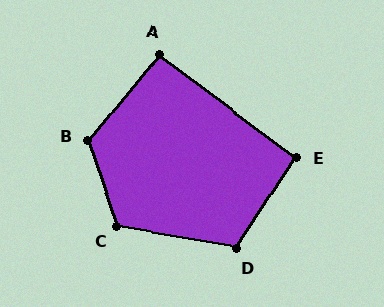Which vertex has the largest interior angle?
B, at approximately 122 degrees.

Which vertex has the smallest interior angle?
A, at approximately 92 degrees.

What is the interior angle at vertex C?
Approximately 119 degrees (obtuse).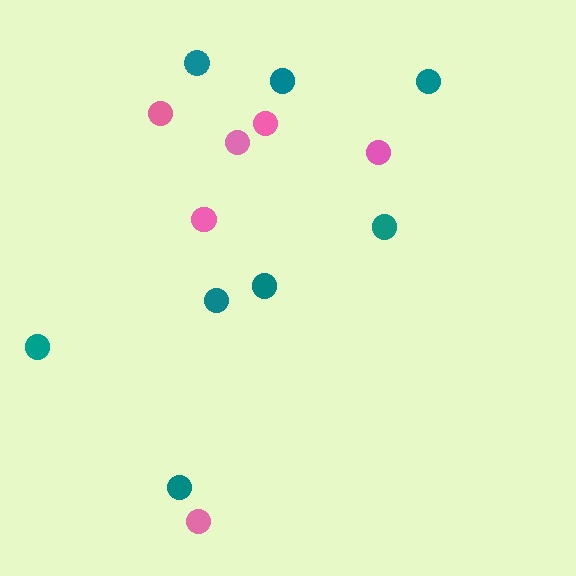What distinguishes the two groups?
There are 2 groups: one group of pink circles (6) and one group of teal circles (8).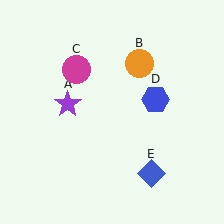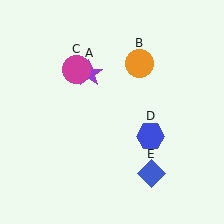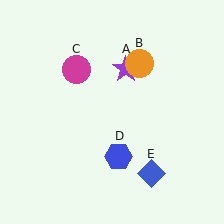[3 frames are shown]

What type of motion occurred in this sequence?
The purple star (object A), blue hexagon (object D) rotated clockwise around the center of the scene.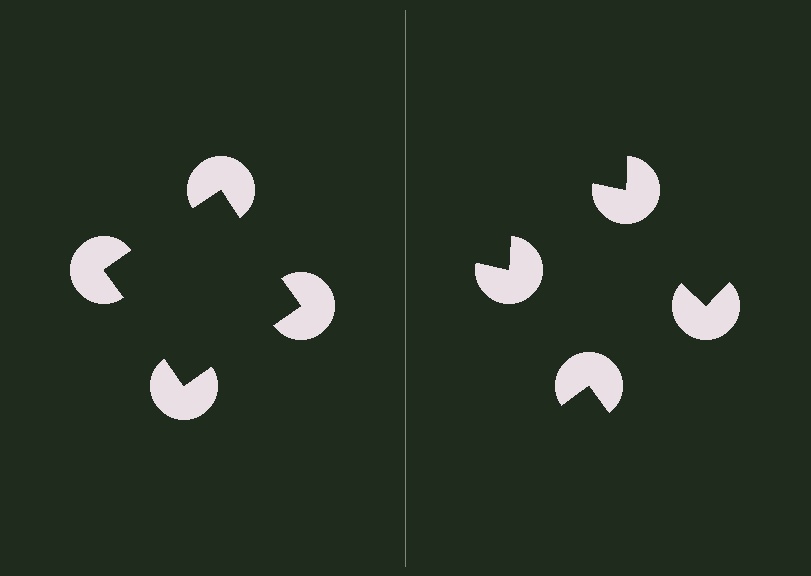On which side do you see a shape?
An illusory square appears on the left side. On the right side the wedge cuts are rotated, so no coherent shape forms.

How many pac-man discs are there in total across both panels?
8 — 4 on each side.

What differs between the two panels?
The pac-man discs are positioned identically on both sides; only the wedge orientations differ. On the left they align to a square; on the right they are misaligned.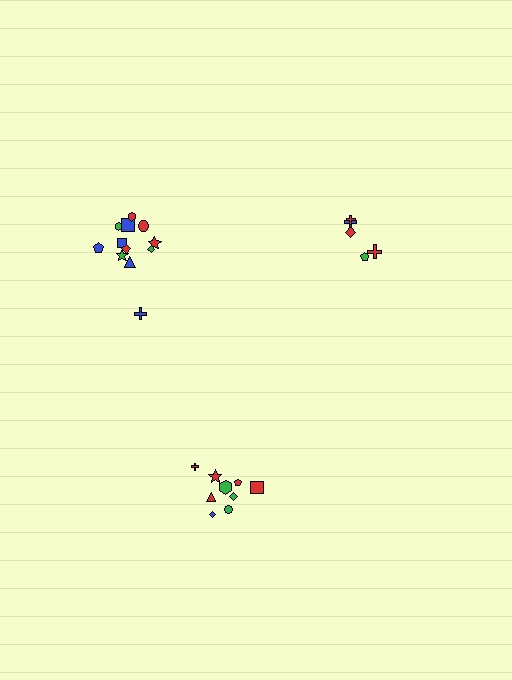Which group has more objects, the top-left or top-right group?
The top-left group.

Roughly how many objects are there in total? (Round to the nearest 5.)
Roughly 25 objects in total.